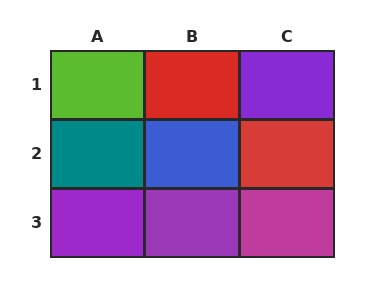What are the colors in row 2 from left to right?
Teal, blue, red.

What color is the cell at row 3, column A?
Purple.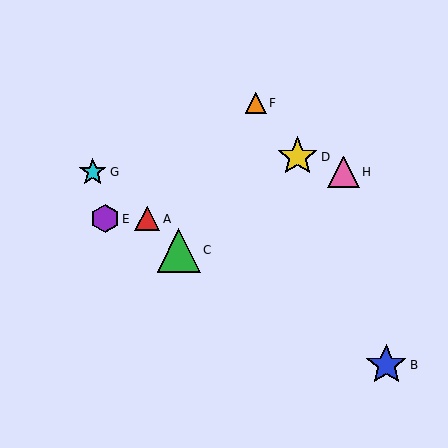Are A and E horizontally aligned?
Yes, both are at y≈219.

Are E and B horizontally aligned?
No, E is at y≈219 and B is at y≈365.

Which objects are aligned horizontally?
Objects A, E are aligned horizontally.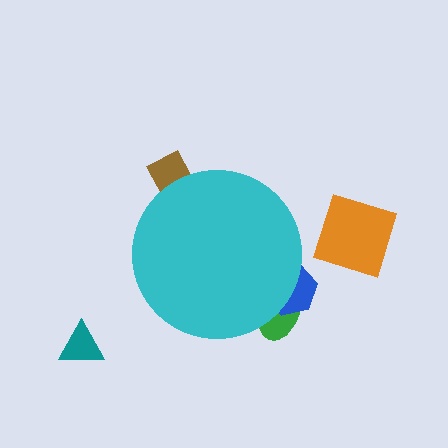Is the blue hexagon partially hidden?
Yes, the blue hexagon is partially hidden behind the cyan circle.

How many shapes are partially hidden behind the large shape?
3 shapes are partially hidden.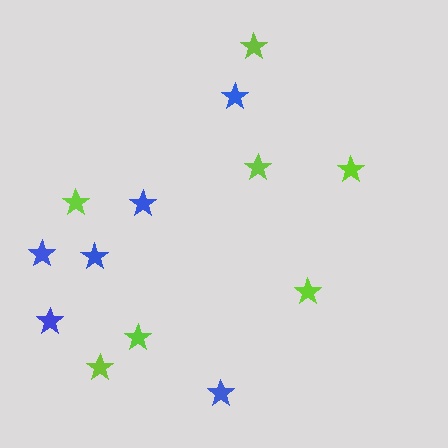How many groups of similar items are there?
There are 2 groups: one group of blue stars (6) and one group of lime stars (7).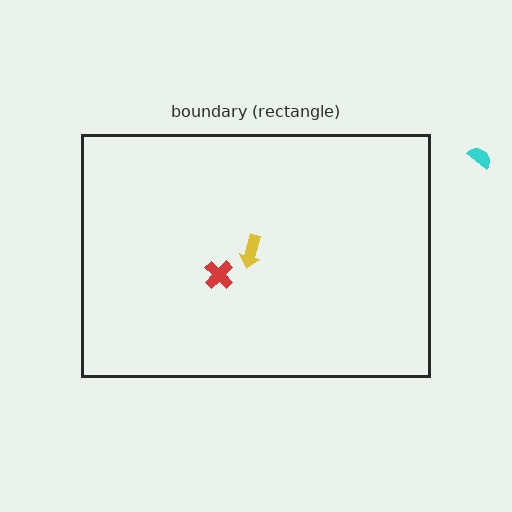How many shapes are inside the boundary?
2 inside, 1 outside.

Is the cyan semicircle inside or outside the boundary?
Outside.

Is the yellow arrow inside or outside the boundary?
Inside.